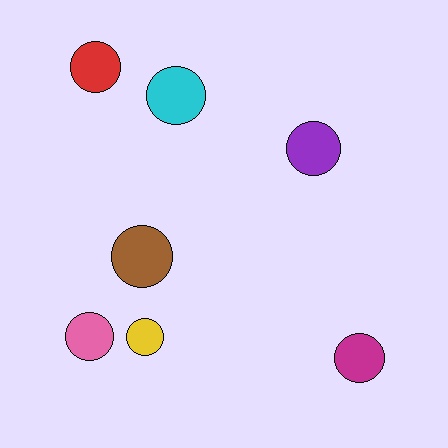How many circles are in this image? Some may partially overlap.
There are 7 circles.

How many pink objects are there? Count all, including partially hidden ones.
There is 1 pink object.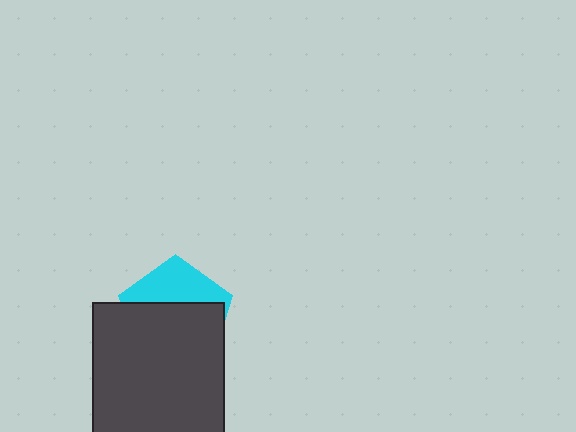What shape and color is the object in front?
The object in front is a dark gray rectangle.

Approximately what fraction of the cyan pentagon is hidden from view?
Roughly 64% of the cyan pentagon is hidden behind the dark gray rectangle.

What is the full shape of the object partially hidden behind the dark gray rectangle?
The partially hidden object is a cyan pentagon.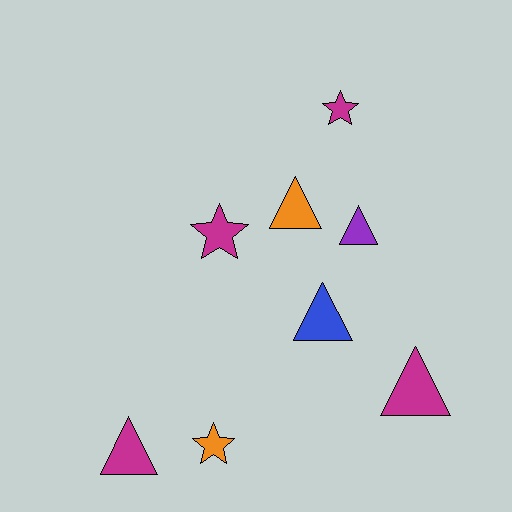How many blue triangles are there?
There is 1 blue triangle.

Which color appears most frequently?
Magenta, with 4 objects.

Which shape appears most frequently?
Triangle, with 5 objects.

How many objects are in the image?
There are 8 objects.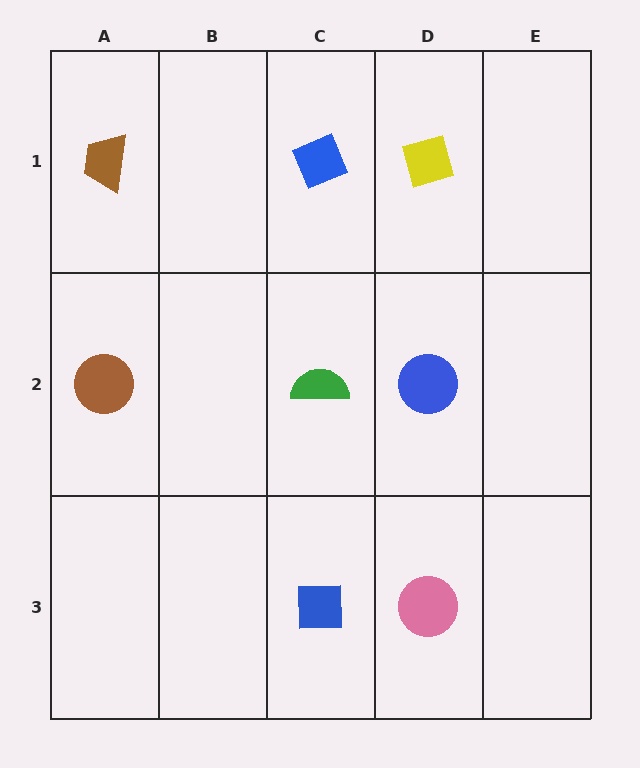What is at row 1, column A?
A brown trapezoid.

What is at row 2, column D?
A blue circle.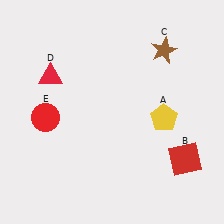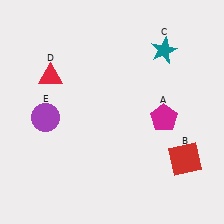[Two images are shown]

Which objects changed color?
A changed from yellow to magenta. C changed from brown to teal. E changed from red to purple.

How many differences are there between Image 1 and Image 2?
There are 3 differences between the two images.